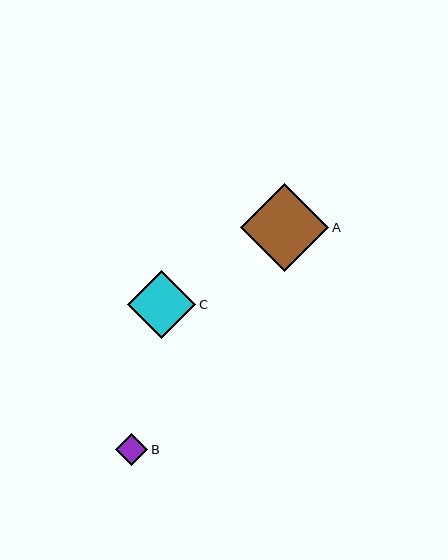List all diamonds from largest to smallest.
From largest to smallest: A, C, B.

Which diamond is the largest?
Diamond A is the largest with a size of approximately 88 pixels.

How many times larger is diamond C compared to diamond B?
Diamond C is approximately 2.1 times the size of diamond B.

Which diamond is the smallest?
Diamond B is the smallest with a size of approximately 32 pixels.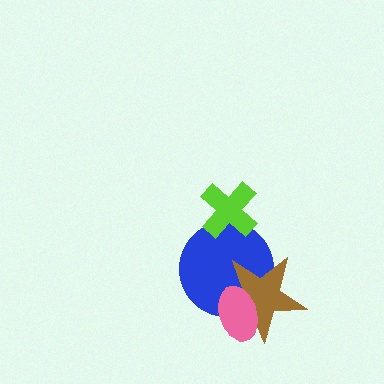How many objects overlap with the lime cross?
1 object overlaps with the lime cross.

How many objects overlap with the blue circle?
3 objects overlap with the blue circle.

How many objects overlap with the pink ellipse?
2 objects overlap with the pink ellipse.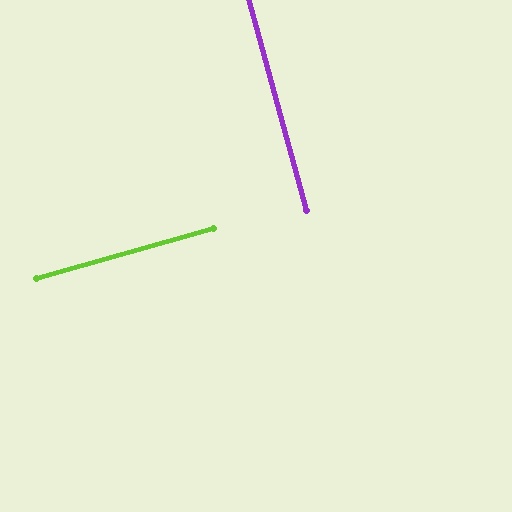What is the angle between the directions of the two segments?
Approximately 90 degrees.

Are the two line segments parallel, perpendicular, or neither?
Perpendicular — they meet at approximately 90°.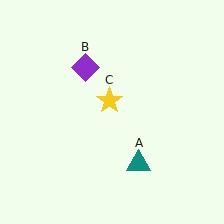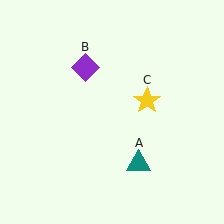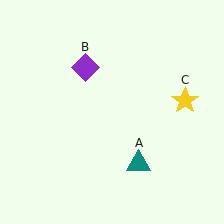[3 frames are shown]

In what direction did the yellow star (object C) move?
The yellow star (object C) moved right.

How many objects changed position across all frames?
1 object changed position: yellow star (object C).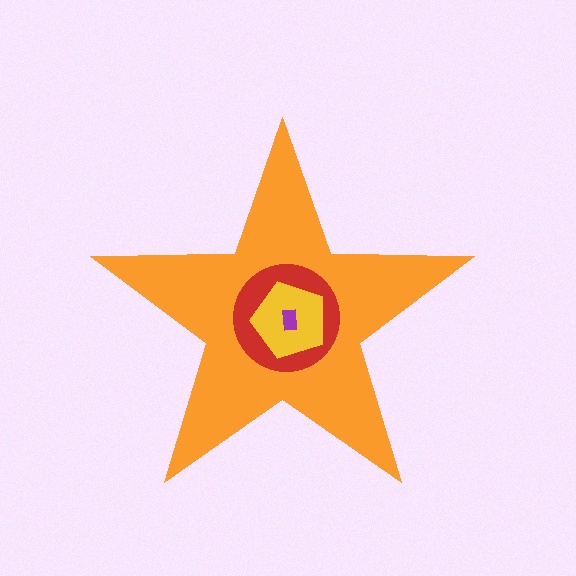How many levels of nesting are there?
4.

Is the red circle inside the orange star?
Yes.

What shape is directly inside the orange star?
The red circle.